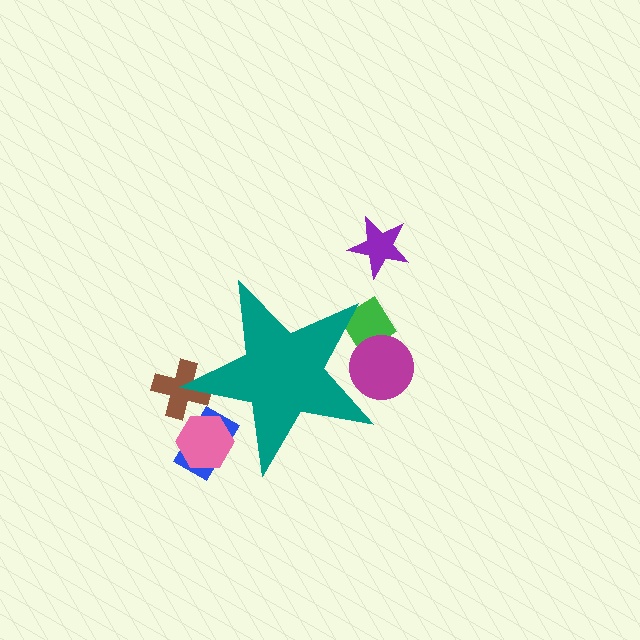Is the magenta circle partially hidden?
Yes, the magenta circle is partially hidden behind the teal star.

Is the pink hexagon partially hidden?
Yes, the pink hexagon is partially hidden behind the teal star.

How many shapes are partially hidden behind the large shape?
5 shapes are partially hidden.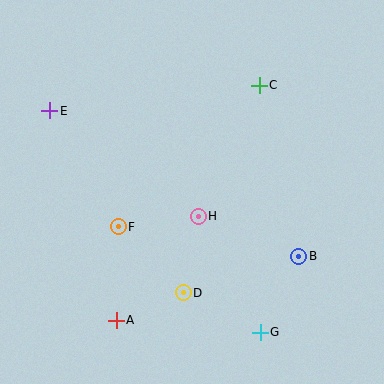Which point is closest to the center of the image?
Point H at (198, 216) is closest to the center.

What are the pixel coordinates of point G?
Point G is at (260, 332).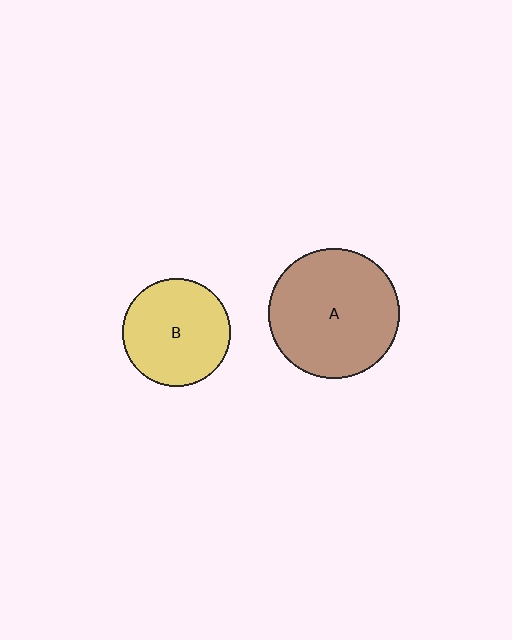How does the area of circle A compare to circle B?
Approximately 1.5 times.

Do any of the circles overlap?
No, none of the circles overlap.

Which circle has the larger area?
Circle A (brown).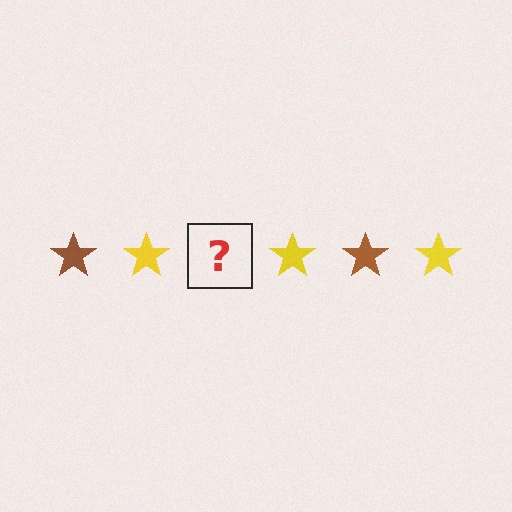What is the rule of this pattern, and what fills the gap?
The rule is that the pattern cycles through brown, yellow stars. The gap should be filled with a brown star.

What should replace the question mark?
The question mark should be replaced with a brown star.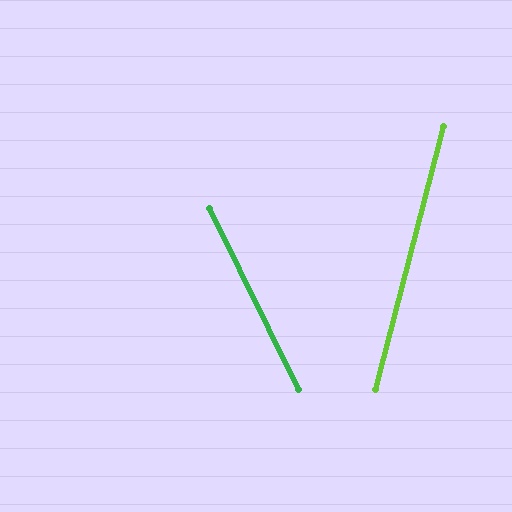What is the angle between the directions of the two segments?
Approximately 41 degrees.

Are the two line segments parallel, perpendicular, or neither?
Neither parallel nor perpendicular — they differ by about 41°.